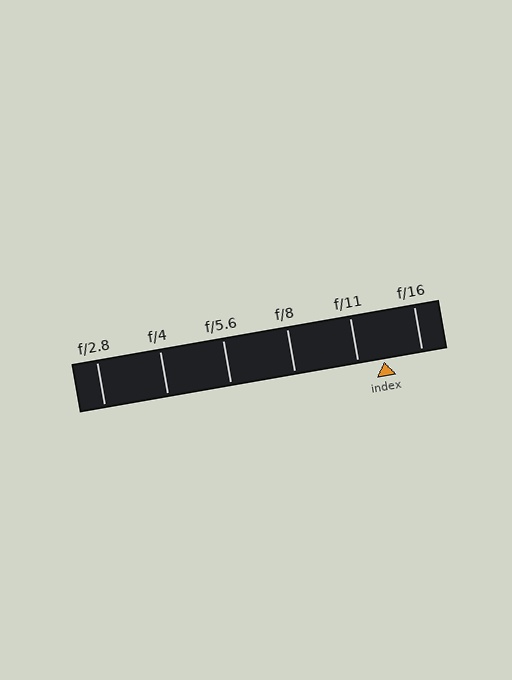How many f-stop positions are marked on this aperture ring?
There are 6 f-stop positions marked.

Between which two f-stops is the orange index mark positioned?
The index mark is between f/11 and f/16.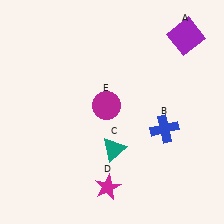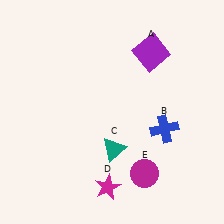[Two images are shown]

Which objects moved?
The objects that moved are: the purple square (A), the magenta circle (E).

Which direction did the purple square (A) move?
The purple square (A) moved left.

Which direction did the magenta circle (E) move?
The magenta circle (E) moved down.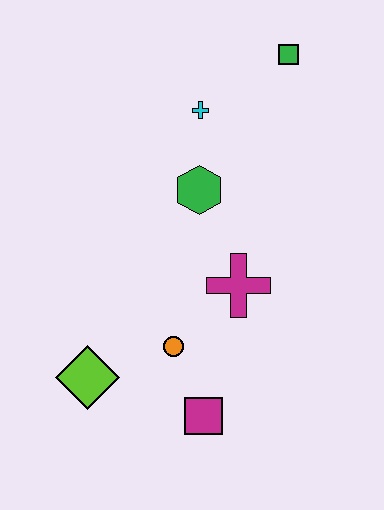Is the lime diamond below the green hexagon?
Yes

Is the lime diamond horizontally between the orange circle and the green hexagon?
No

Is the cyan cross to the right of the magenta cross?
No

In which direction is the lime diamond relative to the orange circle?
The lime diamond is to the left of the orange circle.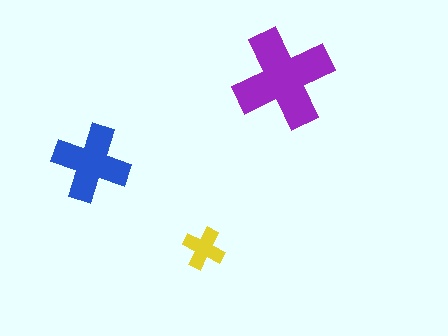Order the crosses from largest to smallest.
the purple one, the blue one, the yellow one.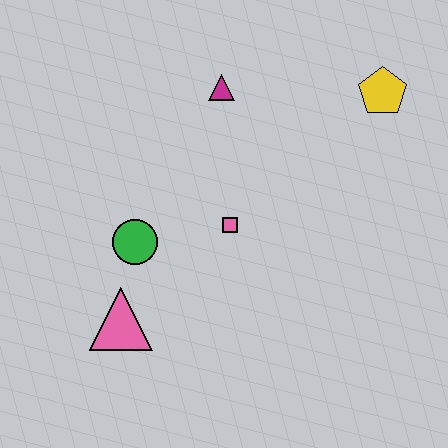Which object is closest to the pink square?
The green circle is closest to the pink square.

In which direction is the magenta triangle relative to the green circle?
The magenta triangle is above the green circle.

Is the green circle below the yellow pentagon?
Yes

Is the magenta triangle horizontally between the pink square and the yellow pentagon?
No